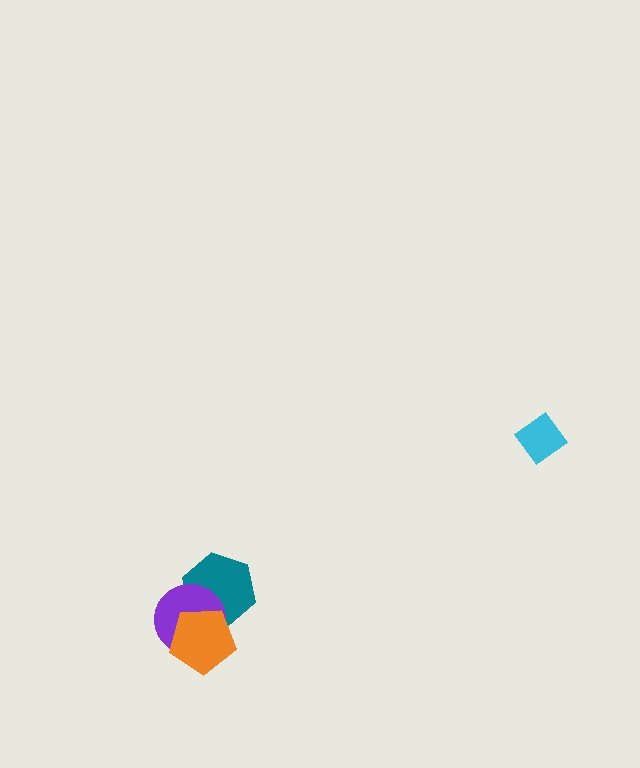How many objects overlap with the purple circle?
2 objects overlap with the purple circle.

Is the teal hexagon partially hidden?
Yes, it is partially covered by another shape.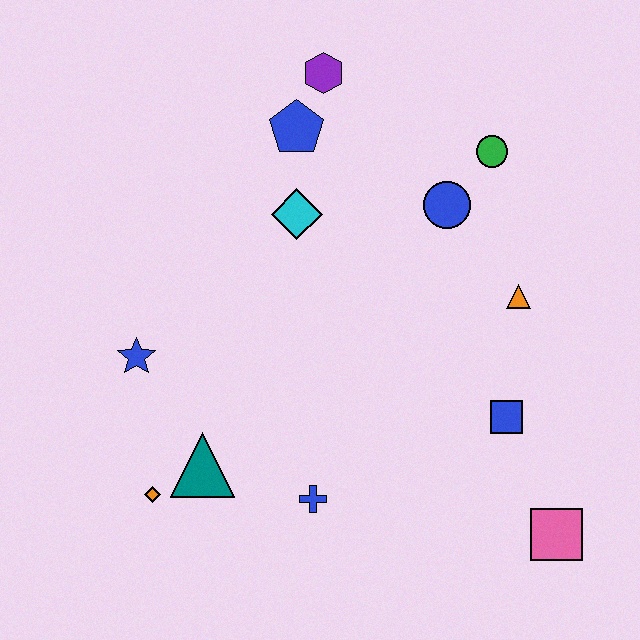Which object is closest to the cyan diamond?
The blue pentagon is closest to the cyan diamond.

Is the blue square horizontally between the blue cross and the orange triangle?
Yes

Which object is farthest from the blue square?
The purple hexagon is farthest from the blue square.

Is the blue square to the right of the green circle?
Yes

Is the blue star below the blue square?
No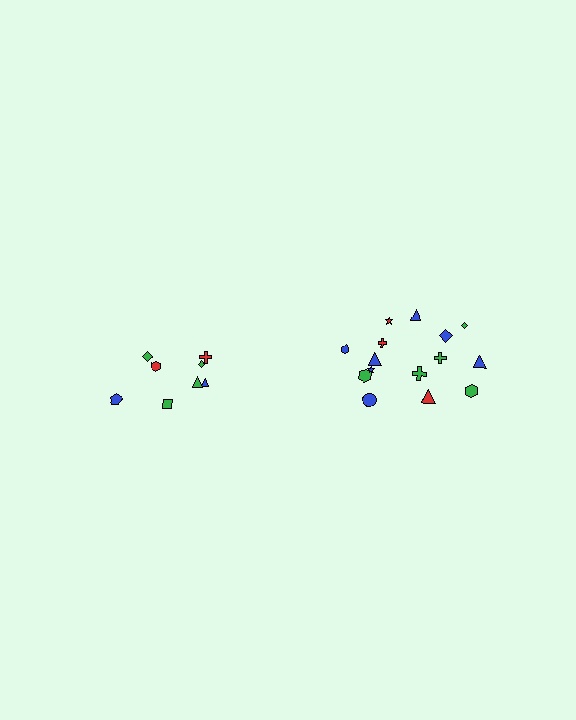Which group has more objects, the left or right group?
The right group.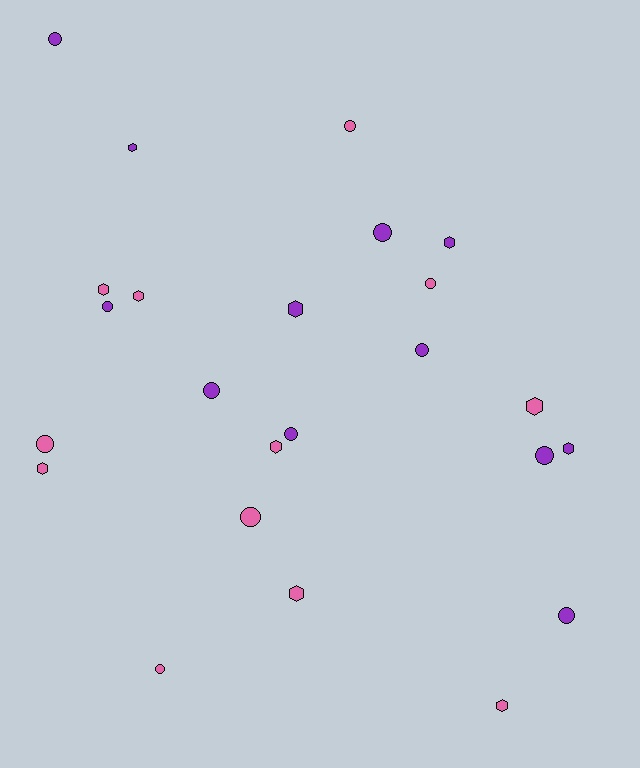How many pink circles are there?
There are 5 pink circles.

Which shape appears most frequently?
Circle, with 13 objects.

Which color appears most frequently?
Purple, with 12 objects.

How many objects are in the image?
There are 24 objects.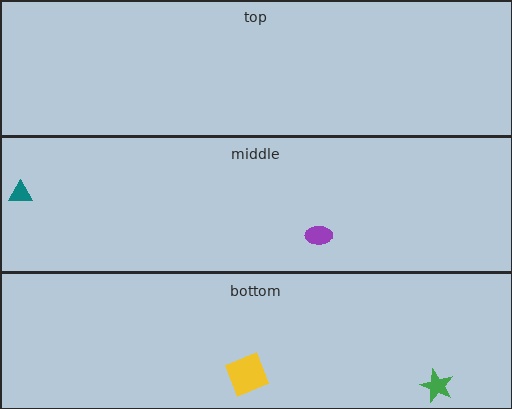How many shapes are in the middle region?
2.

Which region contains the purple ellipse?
The middle region.